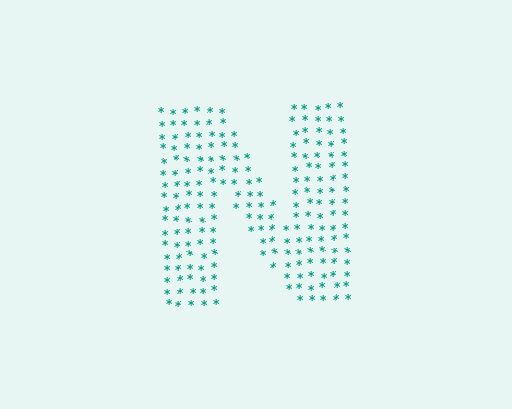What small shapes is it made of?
It is made of small asterisks.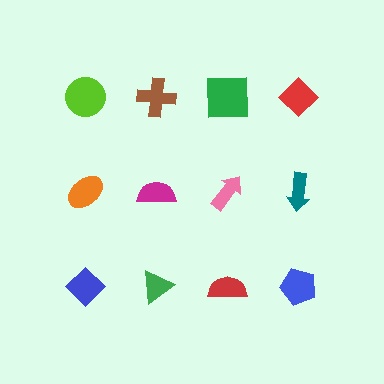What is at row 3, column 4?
A blue pentagon.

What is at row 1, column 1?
A lime circle.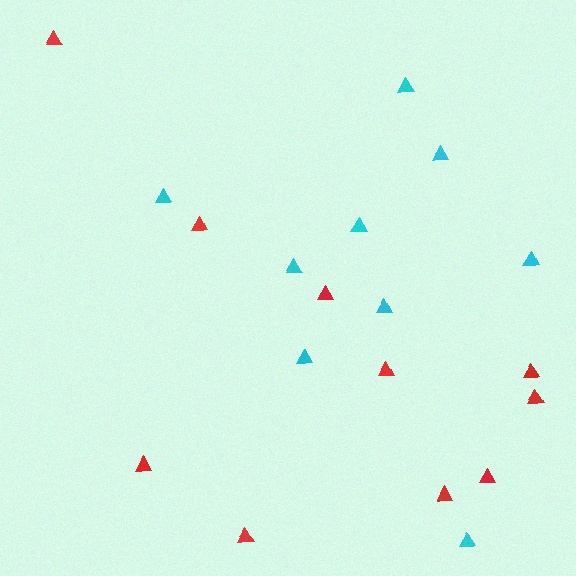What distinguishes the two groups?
There are 2 groups: one group of cyan triangles (9) and one group of red triangles (10).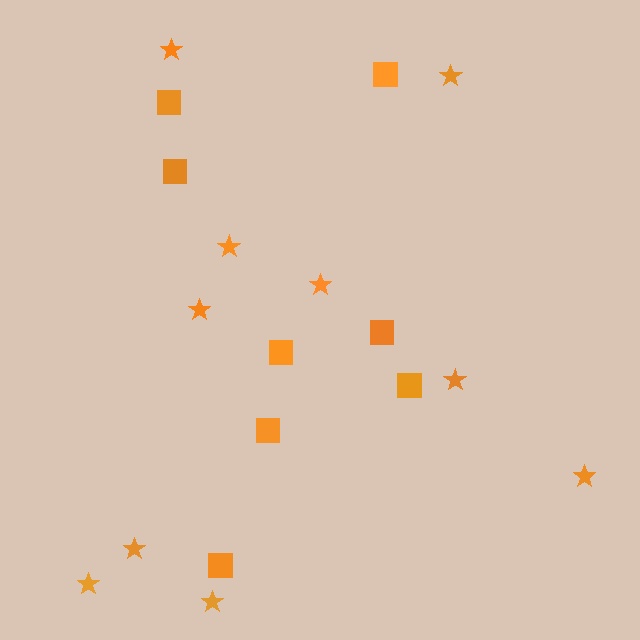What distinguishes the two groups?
There are 2 groups: one group of stars (10) and one group of squares (8).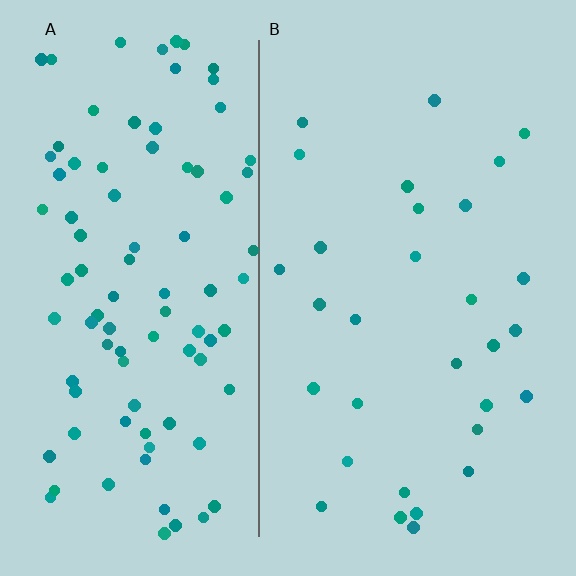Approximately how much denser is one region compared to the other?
Approximately 3.1× — region A over region B.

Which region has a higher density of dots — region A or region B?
A (the left).